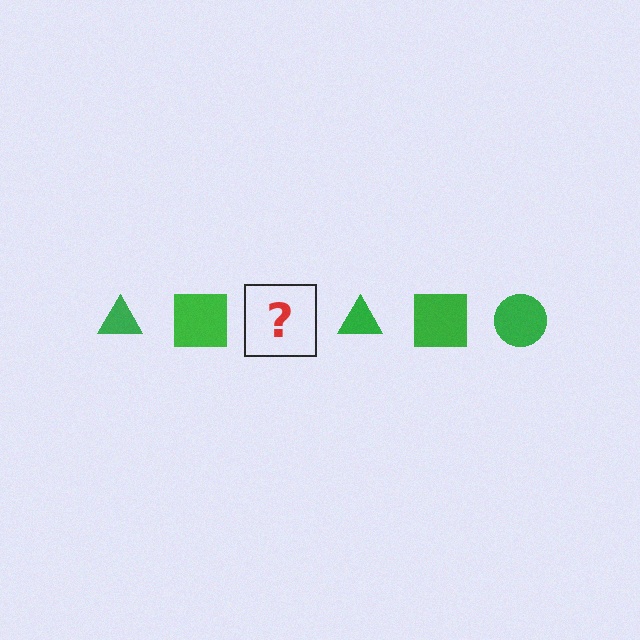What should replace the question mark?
The question mark should be replaced with a green circle.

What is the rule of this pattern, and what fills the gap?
The rule is that the pattern cycles through triangle, square, circle shapes in green. The gap should be filled with a green circle.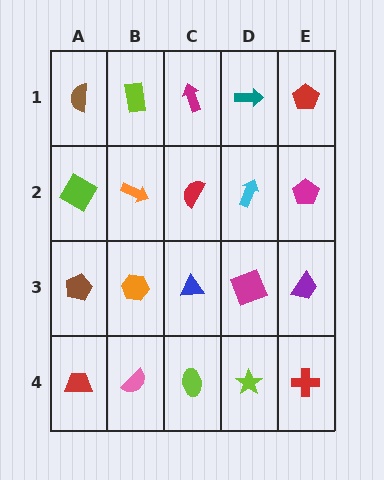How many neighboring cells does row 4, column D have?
3.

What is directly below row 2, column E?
A purple trapezoid.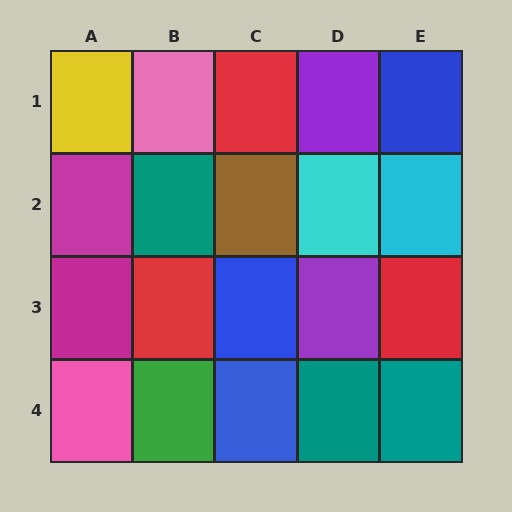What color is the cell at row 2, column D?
Cyan.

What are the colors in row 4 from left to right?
Pink, green, blue, teal, teal.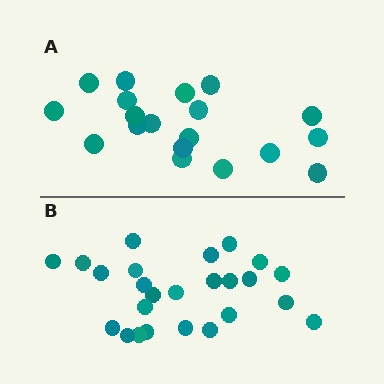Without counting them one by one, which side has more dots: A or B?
Region B (the bottom region) has more dots.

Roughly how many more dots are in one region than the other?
Region B has about 6 more dots than region A.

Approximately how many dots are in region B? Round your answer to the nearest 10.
About 20 dots. (The exact count is 25, which rounds to 20.)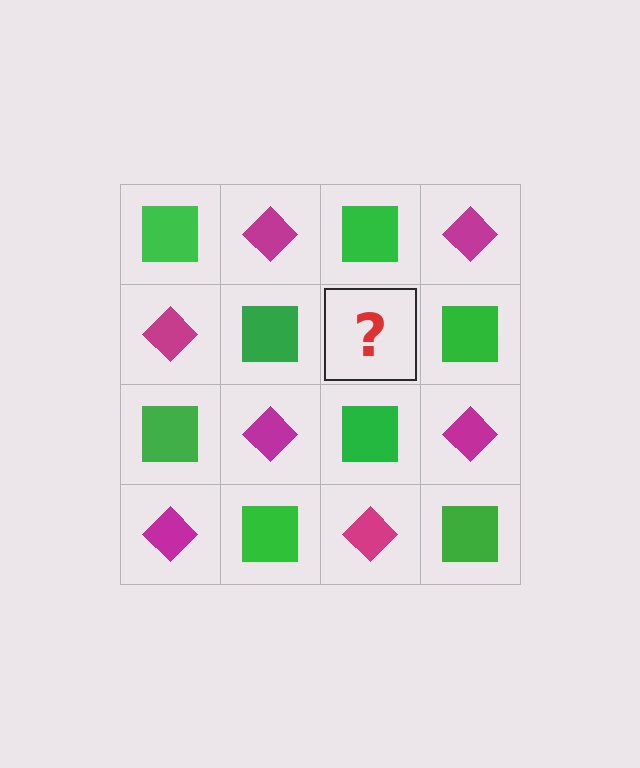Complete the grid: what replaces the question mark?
The question mark should be replaced with a magenta diamond.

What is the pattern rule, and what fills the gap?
The rule is that it alternates green square and magenta diamond in a checkerboard pattern. The gap should be filled with a magenta diamond.